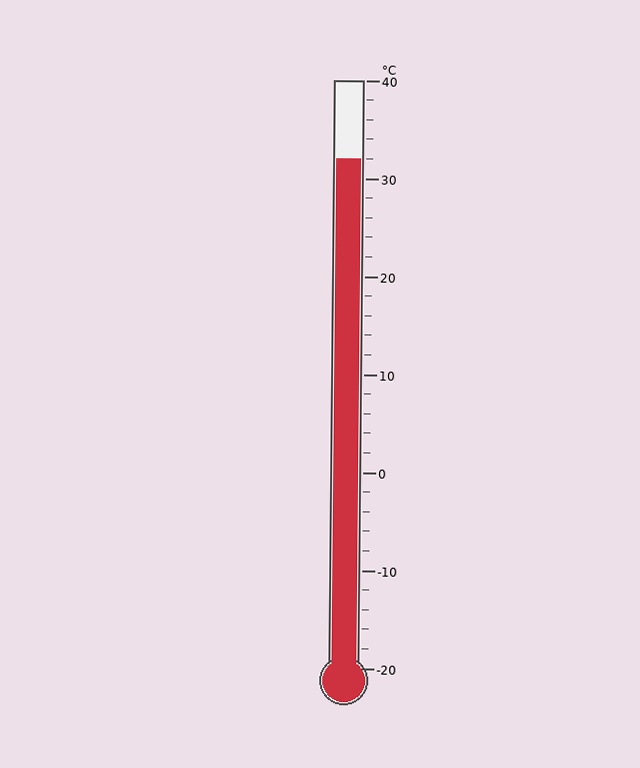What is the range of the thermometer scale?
The thermometer scale ranges from -20°C to 40°C.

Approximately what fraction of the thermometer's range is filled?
The thermometer is filled to approximately 85% of its range.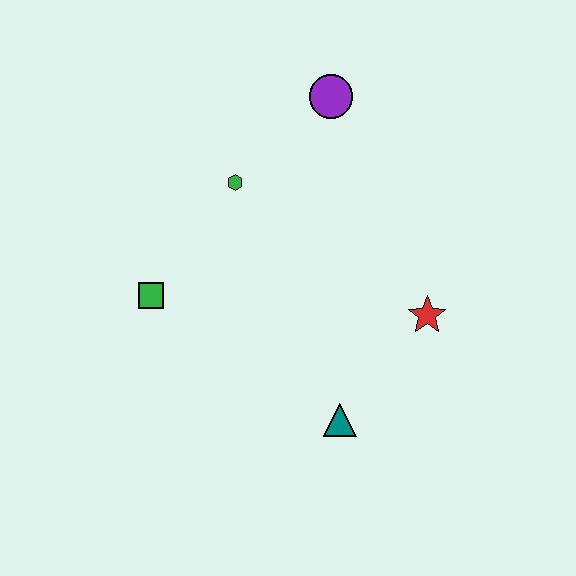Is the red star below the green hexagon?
Yes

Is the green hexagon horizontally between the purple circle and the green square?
Yes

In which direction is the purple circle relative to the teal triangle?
The purple circle is above the teal triangle.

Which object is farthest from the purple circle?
The teal triangle is farthest from the purple circle.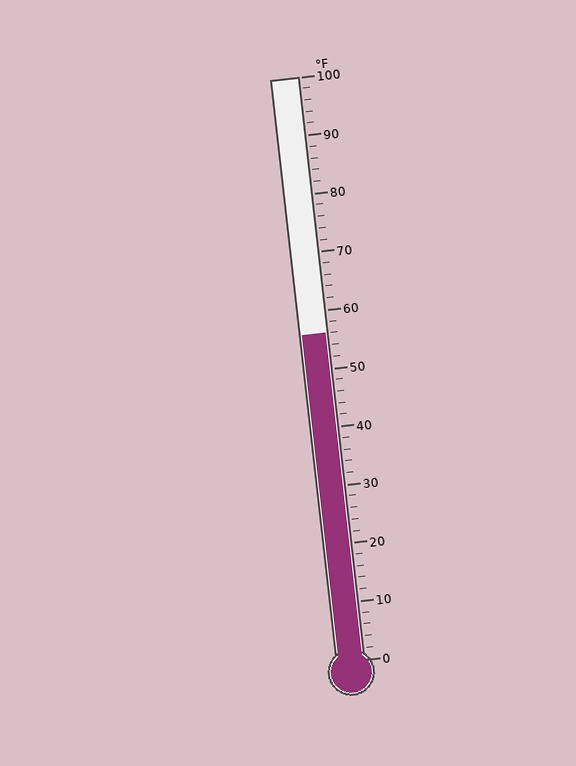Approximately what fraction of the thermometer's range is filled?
The thermometer is filled to approximately 55% of its range.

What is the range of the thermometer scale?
The thermometer scale ranges from 0°F to 100°F.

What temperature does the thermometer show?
The thermometer shows approximately 56°F.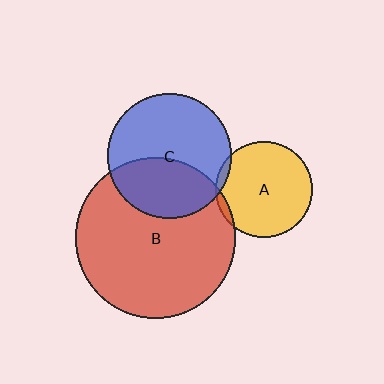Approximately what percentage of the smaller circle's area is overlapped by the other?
Approximately 40%.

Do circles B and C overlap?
Yes.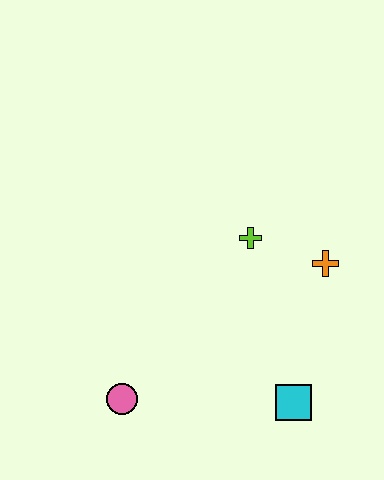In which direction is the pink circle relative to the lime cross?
The pink circle is below the lime cross.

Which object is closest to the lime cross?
The orange cross is closest to the lime cross.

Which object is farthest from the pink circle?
The orange cross is farthest from the pink circle.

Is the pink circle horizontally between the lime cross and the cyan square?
No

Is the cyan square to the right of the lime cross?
Yes